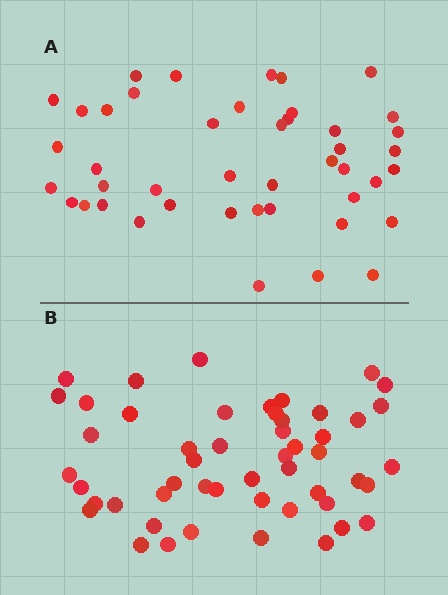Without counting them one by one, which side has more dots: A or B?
Region B (the bottom region) has more dots.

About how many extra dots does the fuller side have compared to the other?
Region B has roughly 8 or so more dots than region A.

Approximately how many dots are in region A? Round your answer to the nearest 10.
About 40 dots. (The exact count is 44, which rounds to 40.)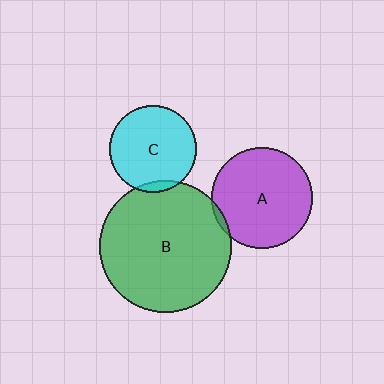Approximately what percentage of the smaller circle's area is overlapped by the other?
Approximately 5%.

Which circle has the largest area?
Circle B (green).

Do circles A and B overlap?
Yes.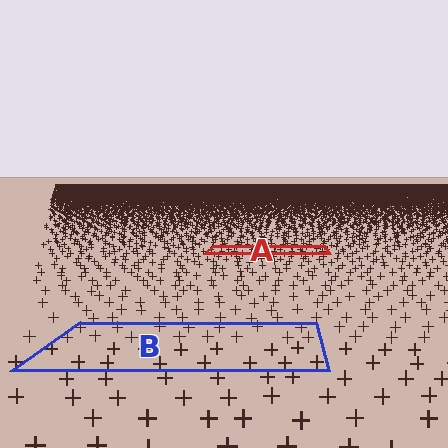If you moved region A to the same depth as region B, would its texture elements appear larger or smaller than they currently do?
They would appear larger. At a closer depth, the same texture elements are projected at a bigger on-screen size.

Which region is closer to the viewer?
Region B is closer. The texture elements there are larger and more spread out.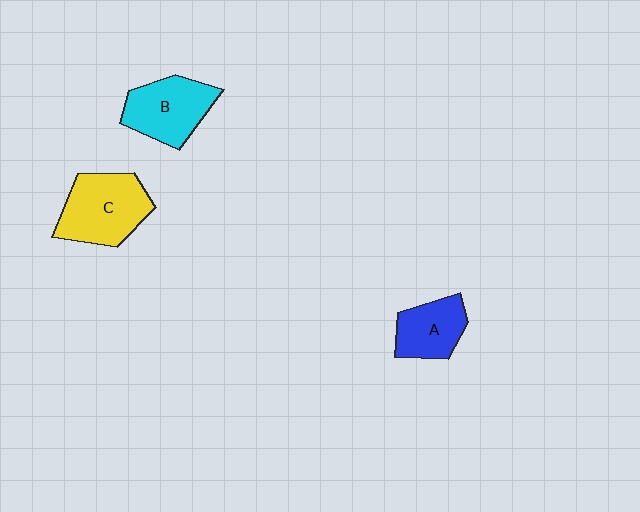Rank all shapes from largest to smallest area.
From largest to smallest: C (yellow), B (cyan), A (blue).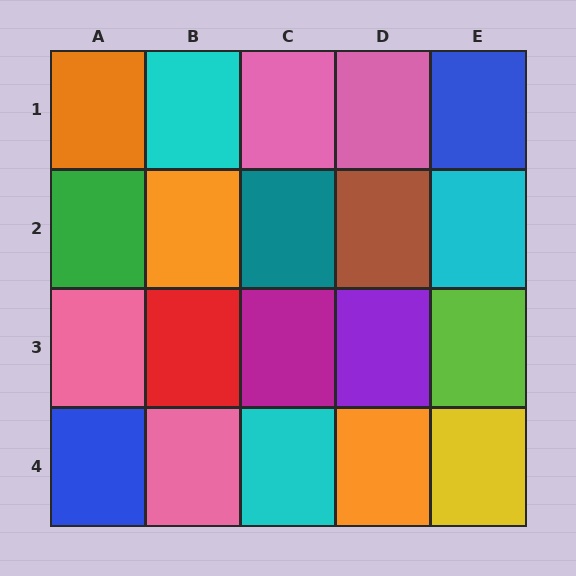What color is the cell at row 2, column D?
Brown.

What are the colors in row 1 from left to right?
Orange, cyan, pink, pink, blue.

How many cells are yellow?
1 cell is yellow.